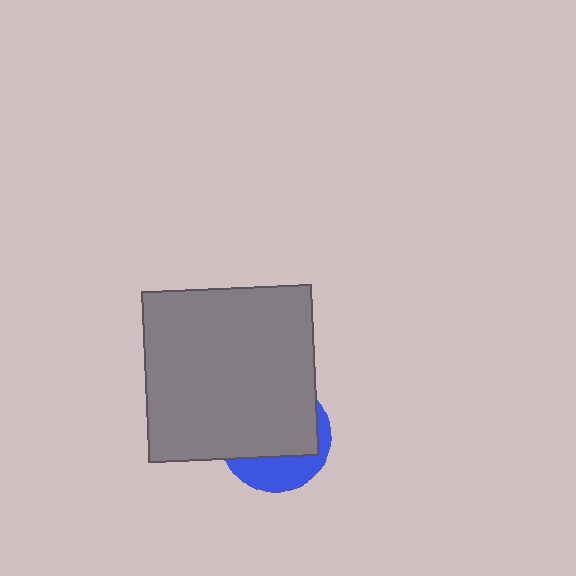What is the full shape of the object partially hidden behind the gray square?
The partially hidden object is a blue circle.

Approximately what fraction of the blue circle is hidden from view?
Roughly 68% of the blue circle is hidden behind the gray square.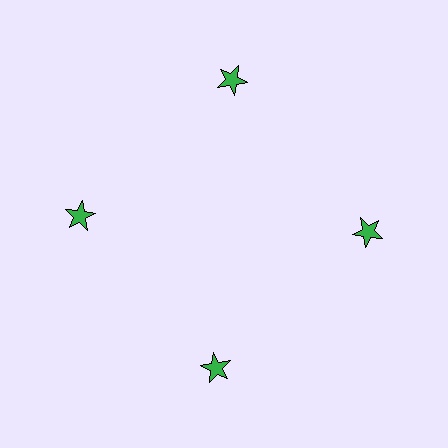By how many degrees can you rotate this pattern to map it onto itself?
The pattern maps onto itself every 90 degrees of rotation.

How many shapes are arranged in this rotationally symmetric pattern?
There are 4 shapes, arranged in 4 groups of 1.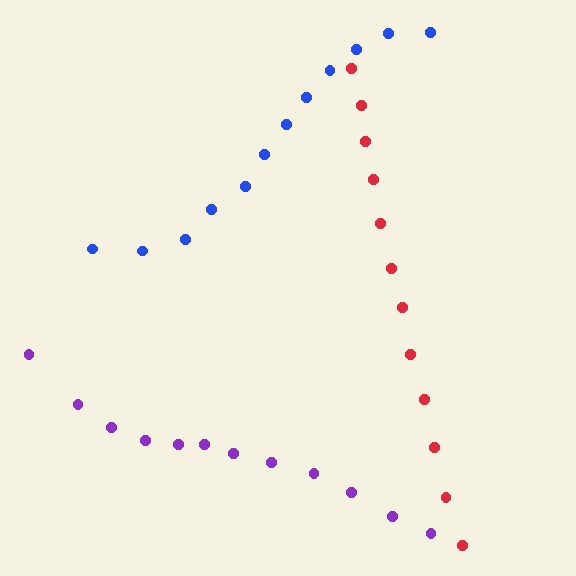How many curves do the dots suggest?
There are 3 distinct paths.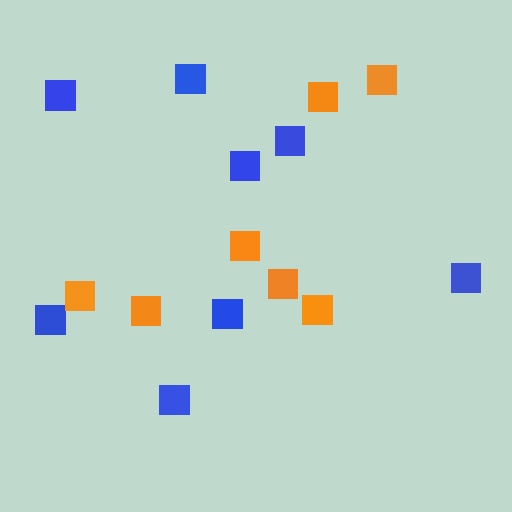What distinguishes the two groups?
There are 2 groups: one group of blue squares (8) and one group of orange squares (7).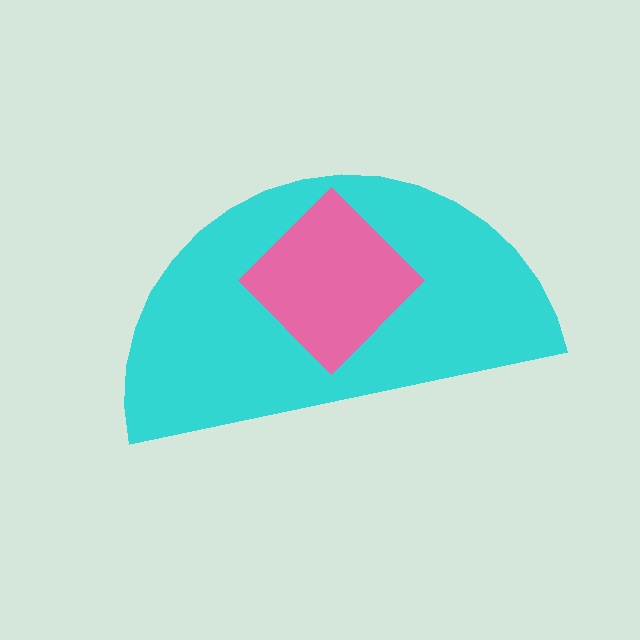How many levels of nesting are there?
2.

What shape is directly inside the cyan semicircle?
The pink diamond.